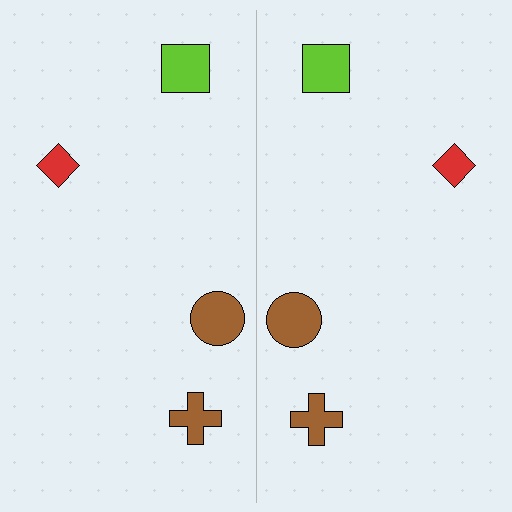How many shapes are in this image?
There are 8 shapes in this image.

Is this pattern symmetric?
Yes, this pattern has bilateral (reflection) symmetry.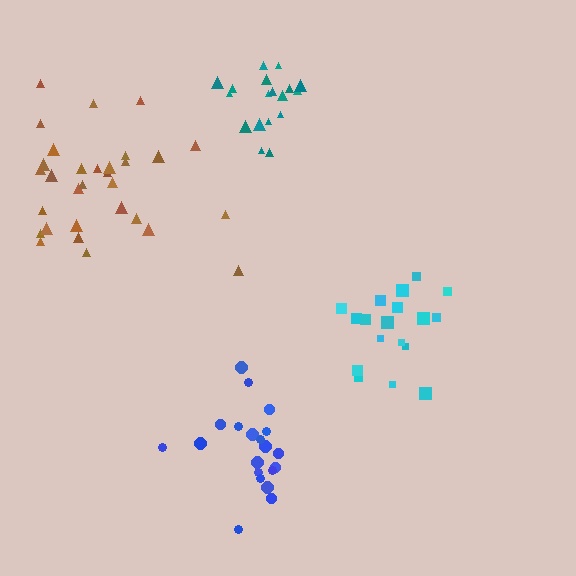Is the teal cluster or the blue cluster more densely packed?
Teal.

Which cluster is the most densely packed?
Teal.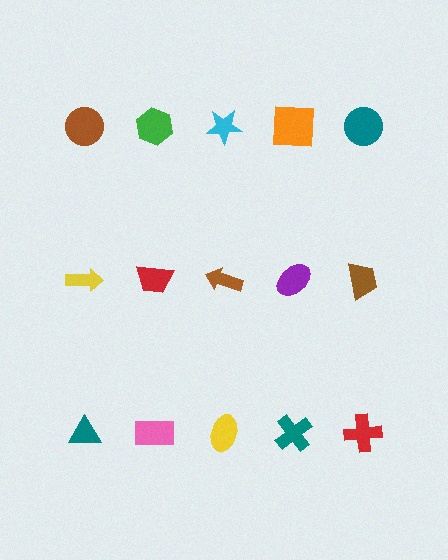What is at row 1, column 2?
A green hexagon.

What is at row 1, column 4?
An orange square.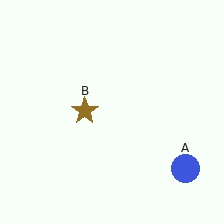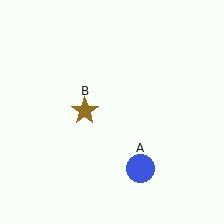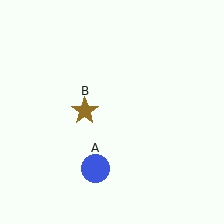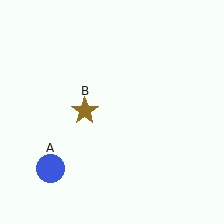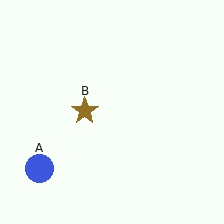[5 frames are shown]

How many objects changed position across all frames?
1 object changed position: blue circle (object A).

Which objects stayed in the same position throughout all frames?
Brown star (object B) remained stationary.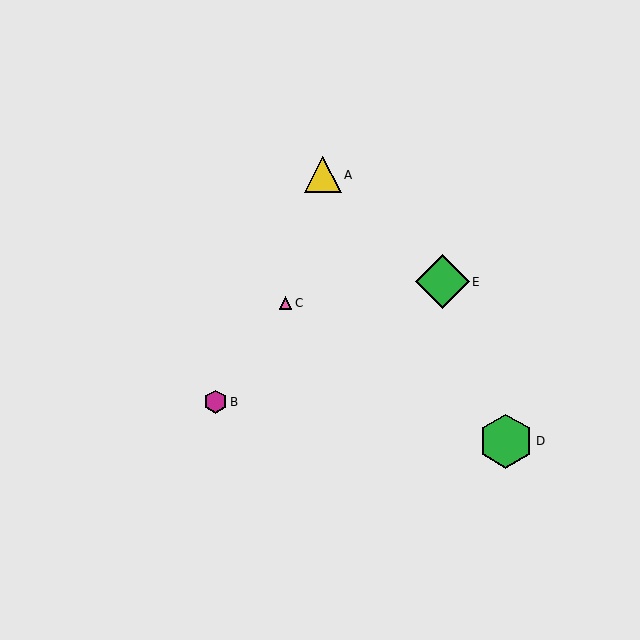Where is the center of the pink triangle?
The center of the pink triangle is at (286, 303).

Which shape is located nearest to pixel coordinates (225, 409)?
The magenta hexagon (labeled B) at (215, 402) is nearest to that location.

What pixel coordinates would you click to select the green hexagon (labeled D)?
Click at (506, 441) to select the green hexagon D.